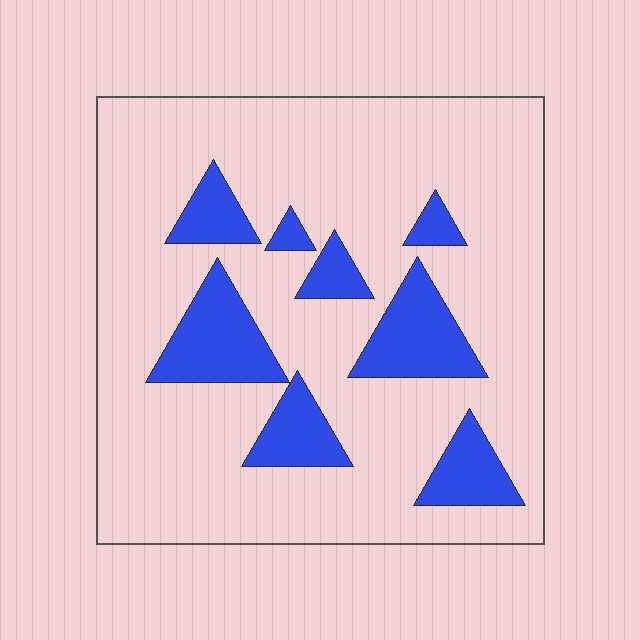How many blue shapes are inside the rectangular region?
8.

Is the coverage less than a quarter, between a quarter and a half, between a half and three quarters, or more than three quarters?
Less than a quarter.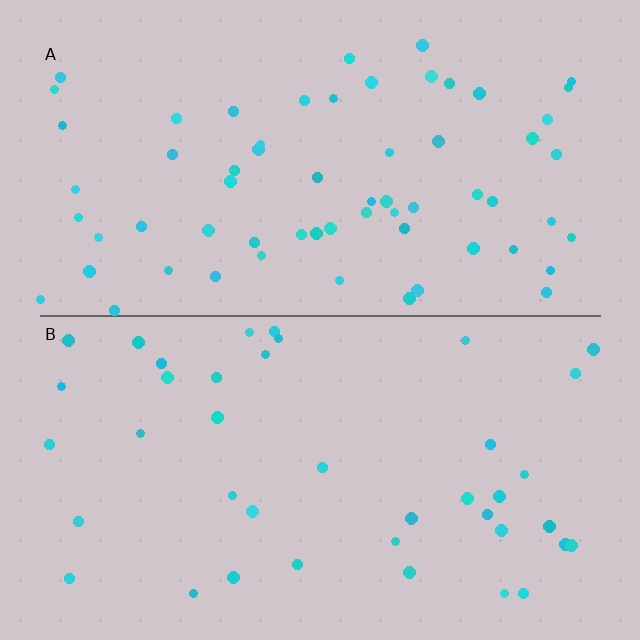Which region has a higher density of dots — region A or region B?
A (the top).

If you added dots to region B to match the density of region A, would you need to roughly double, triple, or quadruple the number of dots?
Approximately double.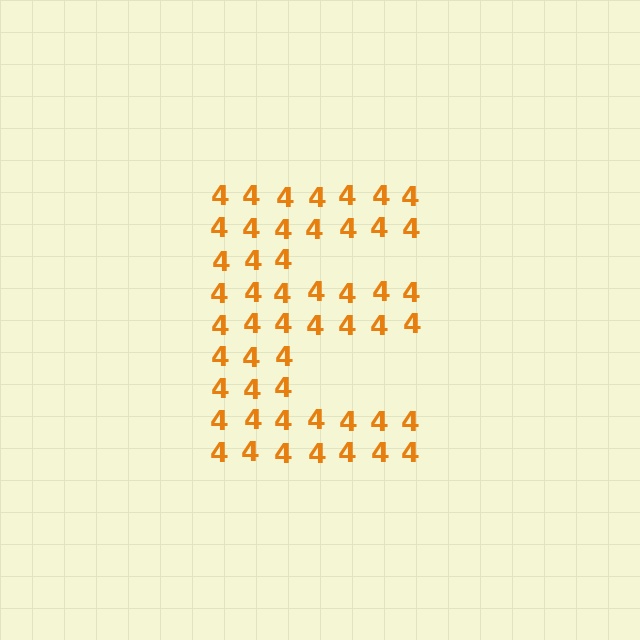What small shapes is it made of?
It is made of small digit 4's.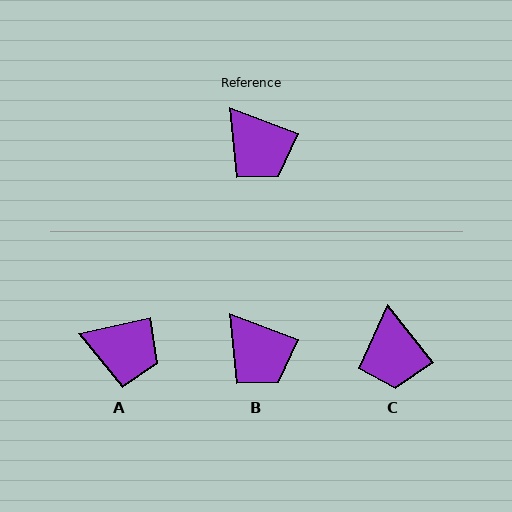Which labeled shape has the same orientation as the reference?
B.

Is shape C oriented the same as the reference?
No, it is off by about 30 degrees.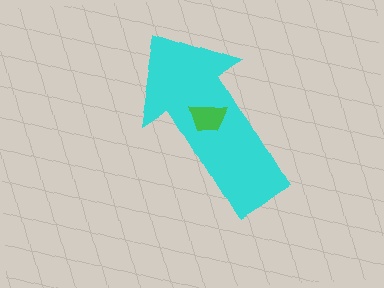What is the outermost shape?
The cyan arrow.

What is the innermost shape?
The green trapezoid.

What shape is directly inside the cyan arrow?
The green trapezoid.